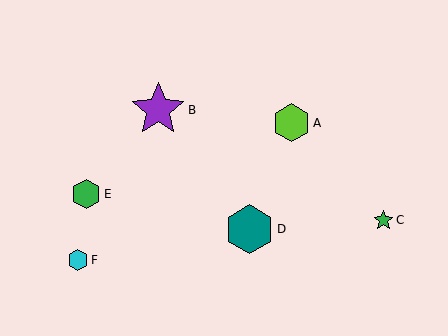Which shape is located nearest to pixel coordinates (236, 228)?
The teal hexagon (labeled D) at (249, 229) is nearest to that location.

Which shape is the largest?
The purple star (labeled B) is the largest.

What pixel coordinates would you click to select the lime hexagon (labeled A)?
Click at (291, 123) to select the lime hexagon A.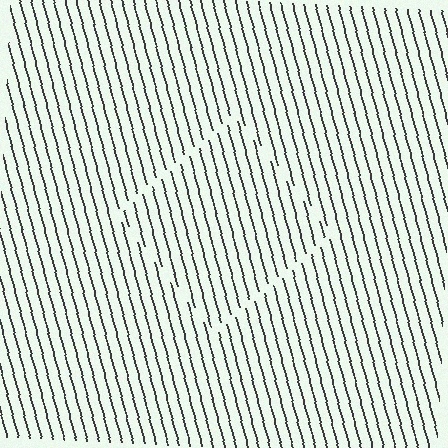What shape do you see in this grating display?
An illusory square. The interior of the shape contains the same grating, shifted by half a period — the contour is defined by the phase discontinuity where line-ends from the inner and outer gratings abut.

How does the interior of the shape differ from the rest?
The interior of the shape contains the same grating, shifted by half a period — the contour is defined by the phase discontinuity where line-ends from the inner and outer gratings abut.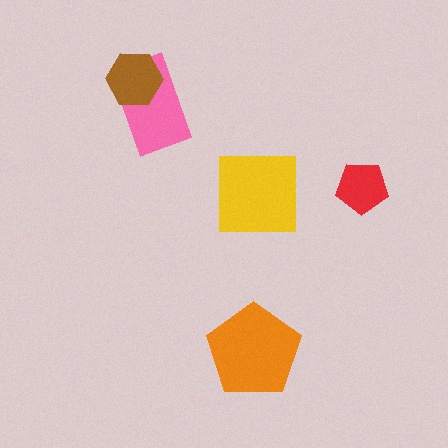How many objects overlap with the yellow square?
0 objects overlap with the yellow square.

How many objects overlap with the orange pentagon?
0 objects overlap with the orange pentagon.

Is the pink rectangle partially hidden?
Yes, it is partially covered by another shape.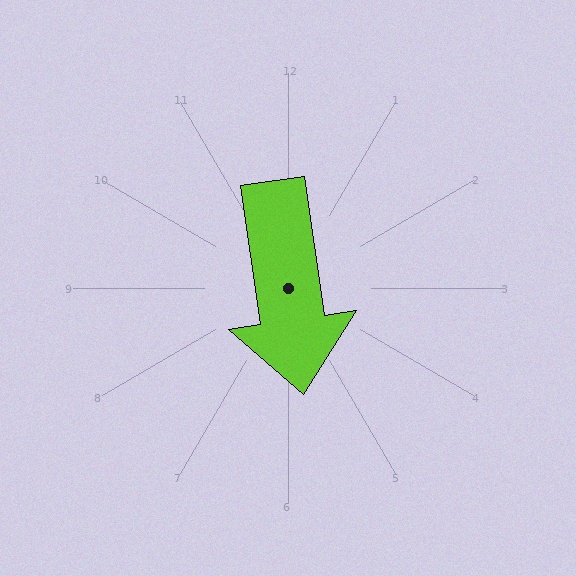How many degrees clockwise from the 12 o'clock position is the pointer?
Approximately 172 degrees.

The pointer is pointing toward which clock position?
Roughly 6 o'clock.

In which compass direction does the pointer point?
South.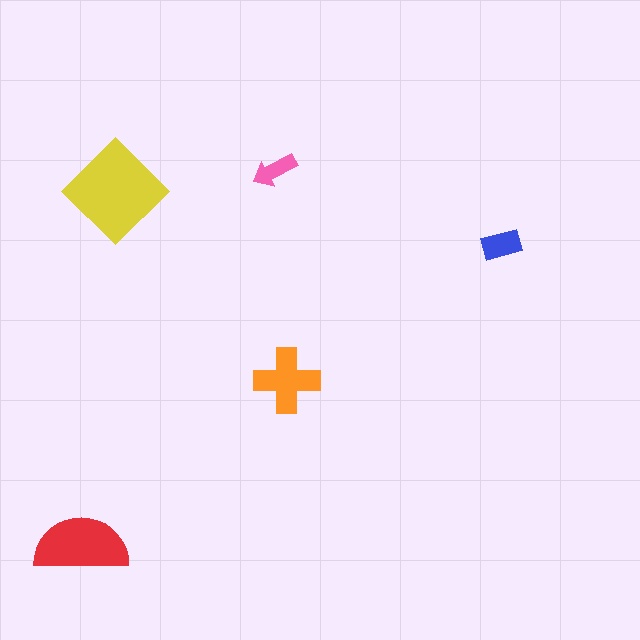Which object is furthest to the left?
The red semicircle is leftmost.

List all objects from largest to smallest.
The yellow diamond, the red semicircle, the orange cross, the blue rectangle, the pink arrow.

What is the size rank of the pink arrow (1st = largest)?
5th.